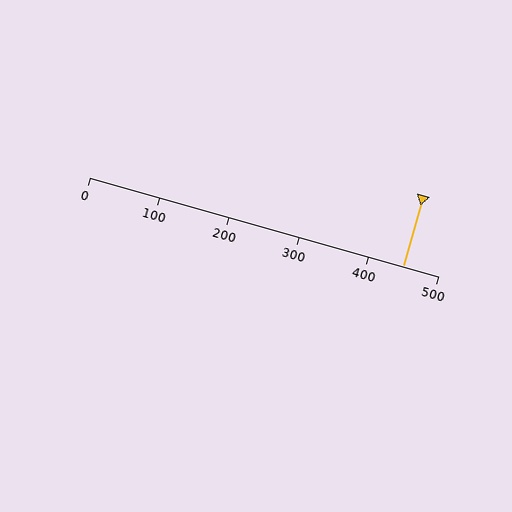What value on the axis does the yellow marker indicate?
The marker indicates approximately 450.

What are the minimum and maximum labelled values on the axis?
The axis runs from 0 to 500.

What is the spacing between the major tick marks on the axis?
The major ticks are spaced 100 apart.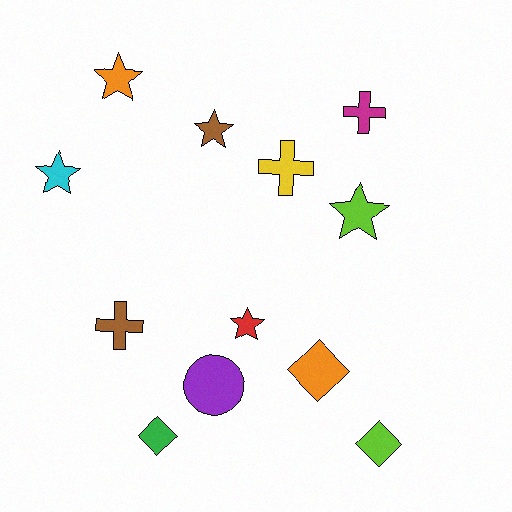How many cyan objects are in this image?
There is 1 cyan object.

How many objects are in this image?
There are 12 objects.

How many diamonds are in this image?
There are 3 diamonds.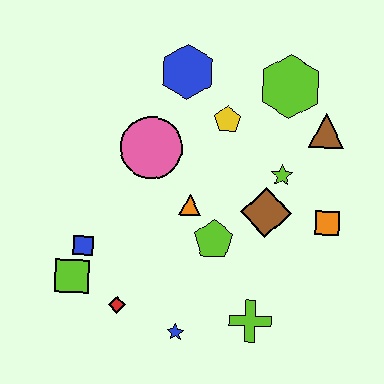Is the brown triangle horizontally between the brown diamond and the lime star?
No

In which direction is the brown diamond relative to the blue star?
The brown diamond is above the blue star.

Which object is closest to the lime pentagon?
The orange triangle is closest to the lime pentagon.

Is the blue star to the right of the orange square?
No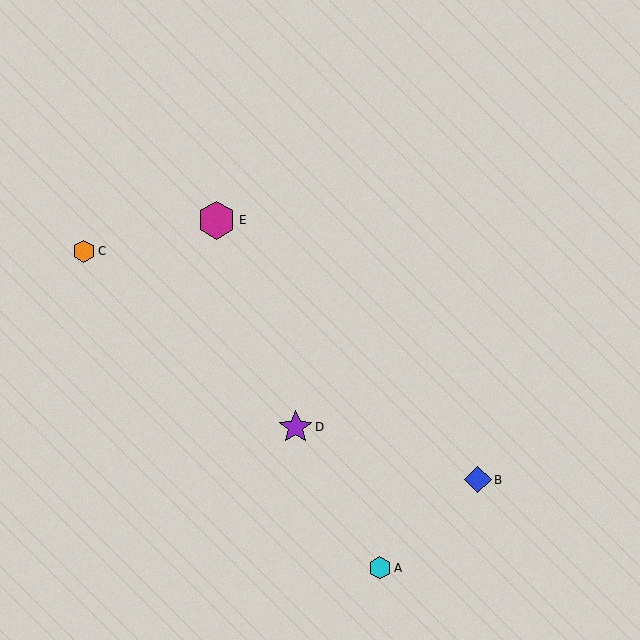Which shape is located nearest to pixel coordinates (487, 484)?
The blue diamond (labeled B) at (478, 480) is nearest to that location.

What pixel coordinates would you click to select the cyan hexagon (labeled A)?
Click at (380, 568) to select the cyan hexagon A.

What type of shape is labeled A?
Shape A is a cyan hexagon.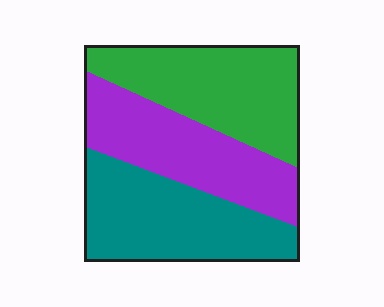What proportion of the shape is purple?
Purple covers 31% of the shape.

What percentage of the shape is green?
Green covers 34% of the shape.